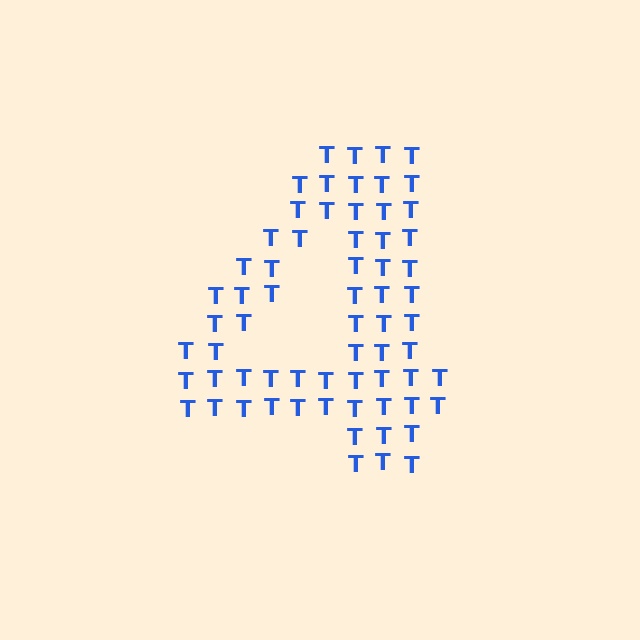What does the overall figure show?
The overall figure shows the digit 4.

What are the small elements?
The small elements are letter T's.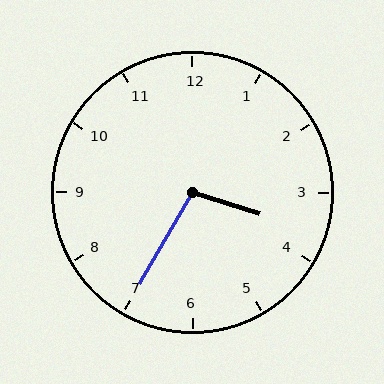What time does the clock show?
3:35.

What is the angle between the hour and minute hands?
Approximately 102 degrees.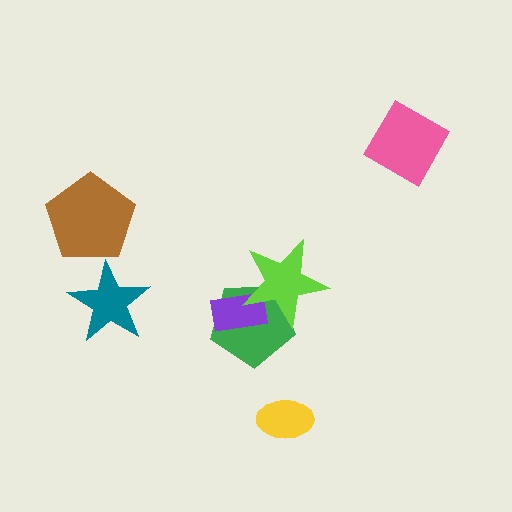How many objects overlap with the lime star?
2 objects overlap with the lime star.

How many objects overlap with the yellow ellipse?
0 objects overlap with the yellow ellipse.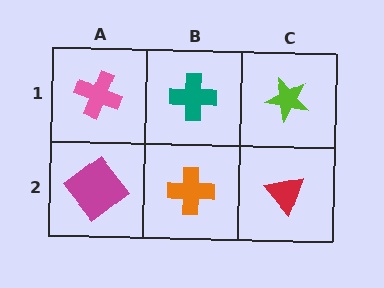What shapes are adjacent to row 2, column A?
A pink cross (row 1, column A), an orange cross (row 2, column B).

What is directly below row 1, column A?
A magenta diamond.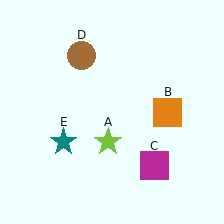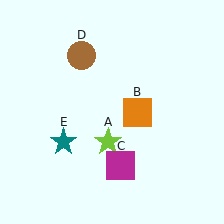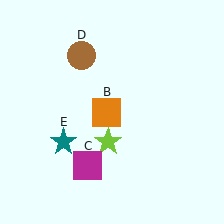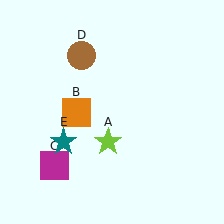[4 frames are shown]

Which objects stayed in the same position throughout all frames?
Lime star (object A) and brown circle (object D) and teal star (object E) remained stationary.